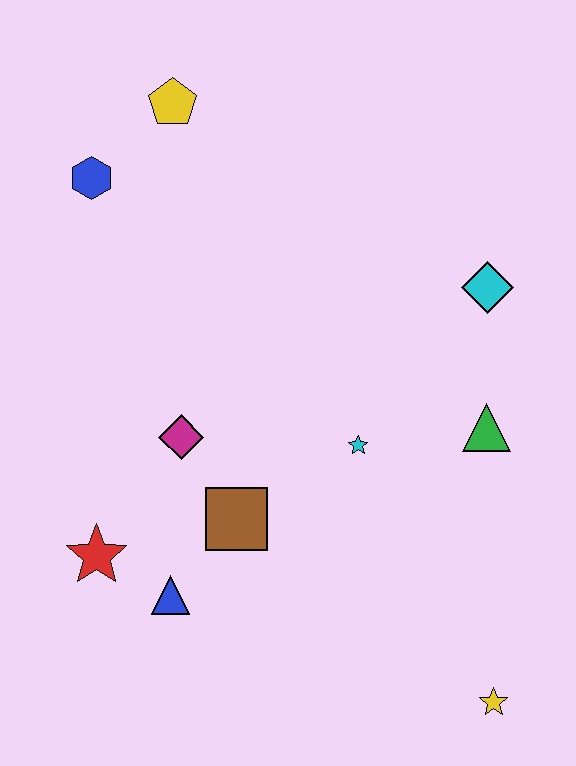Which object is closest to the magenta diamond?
The brown square is closest to the magenta diamond.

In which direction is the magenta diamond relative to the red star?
The magenta diamond is above the red star.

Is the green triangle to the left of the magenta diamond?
No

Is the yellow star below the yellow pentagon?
Yes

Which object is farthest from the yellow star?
The yellow pentagon is farthest from the yellow star.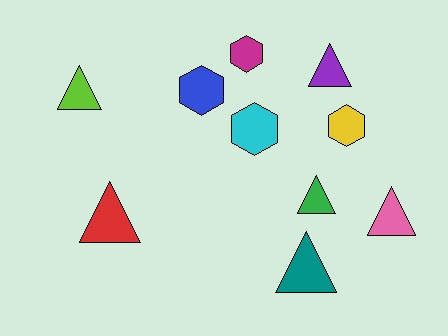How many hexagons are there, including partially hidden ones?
There are 4 hexagons.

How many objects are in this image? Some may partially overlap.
There are 10 objects.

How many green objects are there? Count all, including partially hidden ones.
There is 1 green object.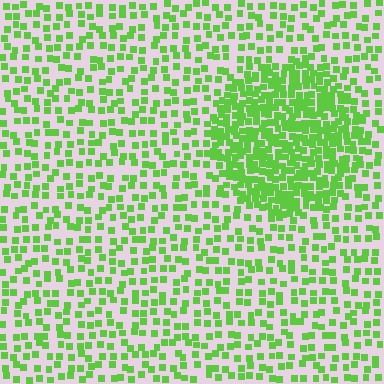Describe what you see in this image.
The image contains small lime elements arranged at two different densities. A circle-shaped region is visible where the elements are more densely packed than the surrounding area.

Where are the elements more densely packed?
The elements are more densely packed inside the circle boundary.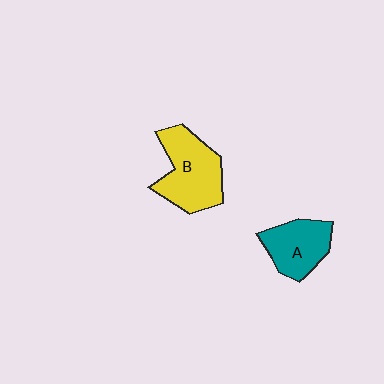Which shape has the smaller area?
Shape A (teal).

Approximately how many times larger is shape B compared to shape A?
Approximately 1.4 times.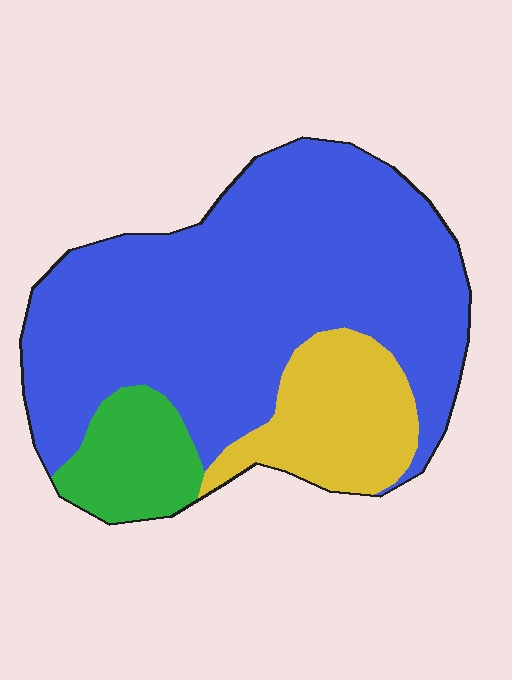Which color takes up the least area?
Green, at roughly 10%.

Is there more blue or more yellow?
Blue.